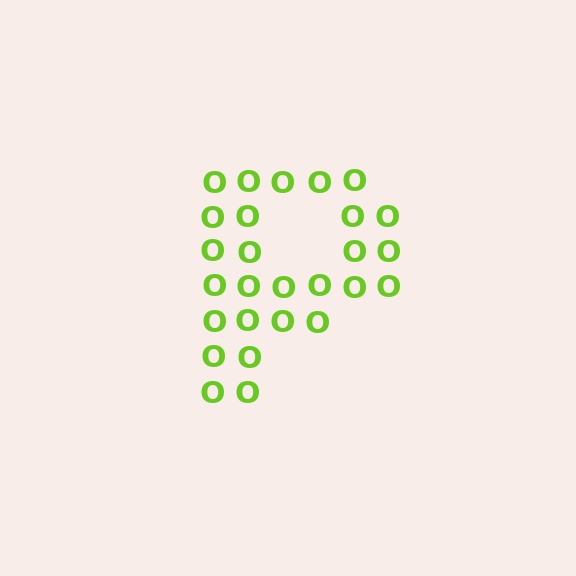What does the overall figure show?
The overall figure shows the letter P.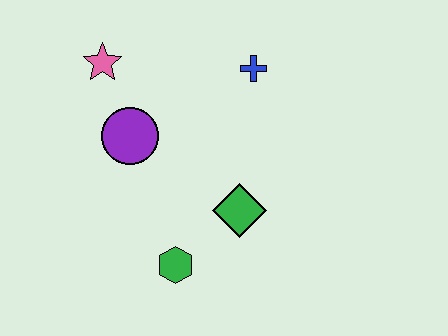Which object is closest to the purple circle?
The pink star is closest to the purple circle.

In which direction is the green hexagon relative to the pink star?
The green hexagon is below the pink star.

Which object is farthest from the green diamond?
The pink star is farthest from the green diamond.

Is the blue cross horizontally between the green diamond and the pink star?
No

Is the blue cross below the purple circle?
No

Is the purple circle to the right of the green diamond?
No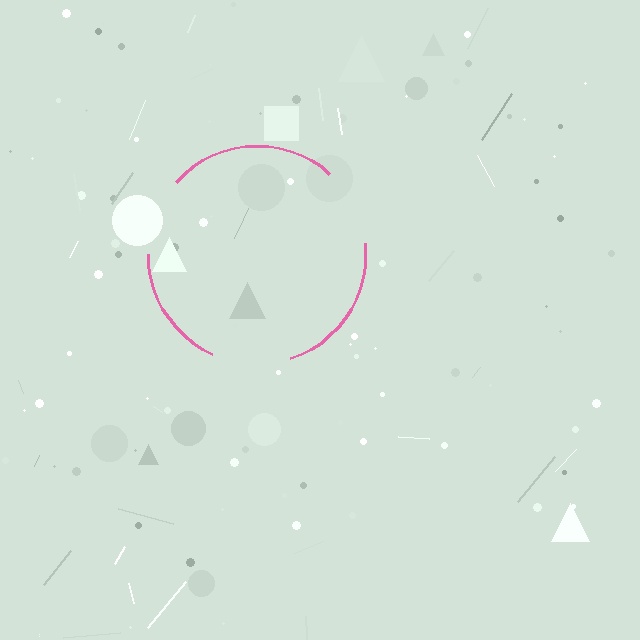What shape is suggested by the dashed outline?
The dashed outline suggests a circle.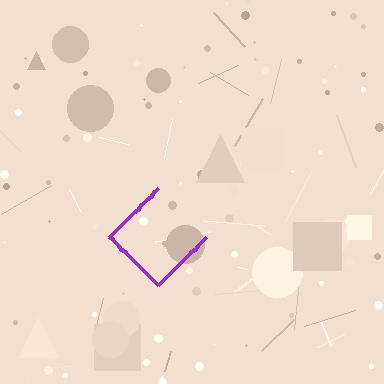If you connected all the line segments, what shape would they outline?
They would outline a diamond.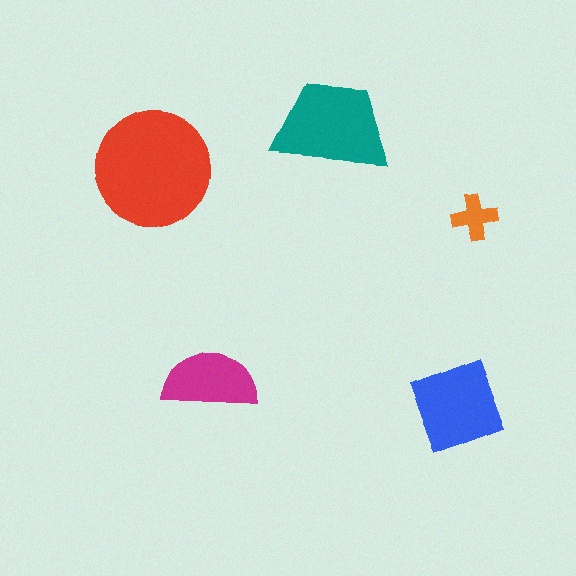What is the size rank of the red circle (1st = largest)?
1st.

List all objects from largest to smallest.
The red circle, the teal trapezoid, the blue square, the magenta semicircle, the orange cross.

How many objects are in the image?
There are 5 objects in the image.